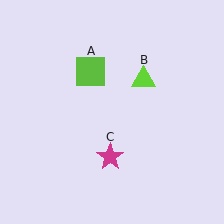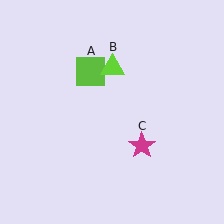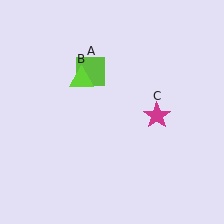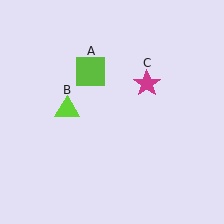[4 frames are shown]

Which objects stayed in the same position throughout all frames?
Lime square (object A) remained stationary.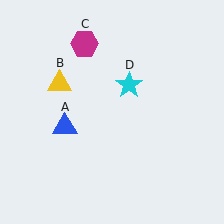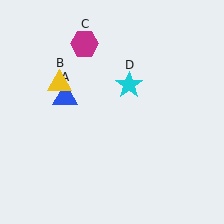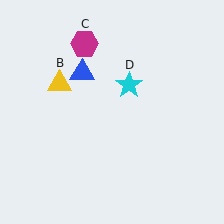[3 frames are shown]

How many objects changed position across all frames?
1 object changed position: blue triangle (object A).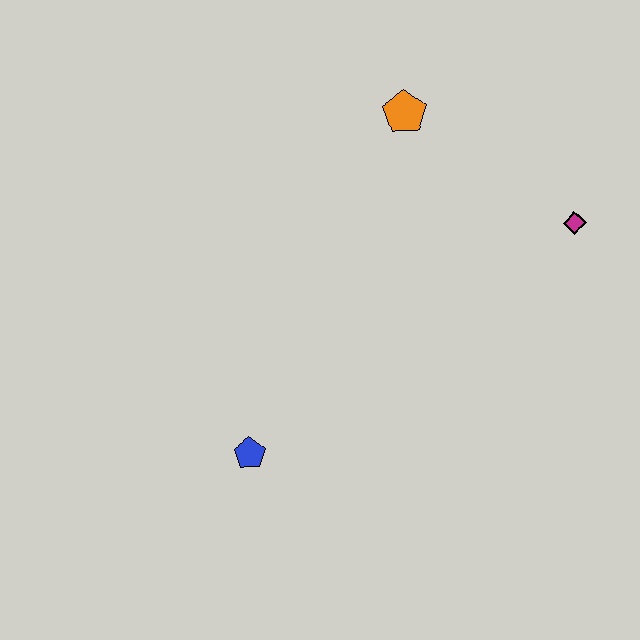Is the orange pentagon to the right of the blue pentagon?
Yes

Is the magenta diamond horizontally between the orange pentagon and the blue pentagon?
No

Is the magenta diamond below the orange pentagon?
Yes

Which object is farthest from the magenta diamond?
The blue pentagon is farthest from the magenta diamond.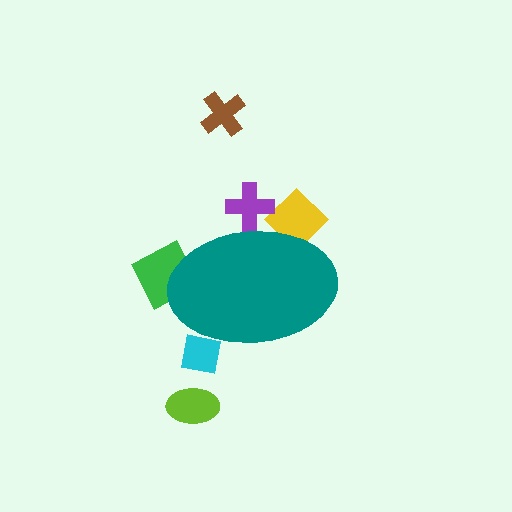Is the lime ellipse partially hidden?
No, the lime ellipse is fully visible.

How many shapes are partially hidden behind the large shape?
4 shapes are partially hidden.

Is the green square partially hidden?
Yes, the green square is partially hidden behind the teal ellipse.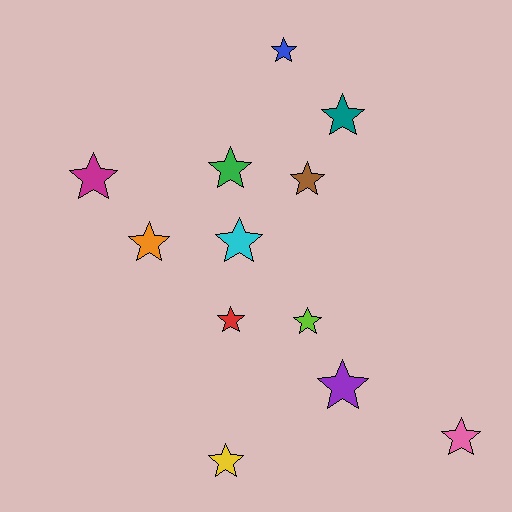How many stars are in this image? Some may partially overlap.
There are 12 stars.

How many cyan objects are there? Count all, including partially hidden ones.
There is 1 cyan object.